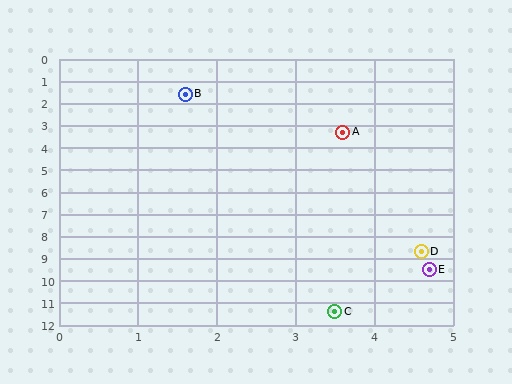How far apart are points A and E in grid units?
Points A and E are about 6.3 grid units apart.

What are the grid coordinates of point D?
Point D is at approximately (4.6, 8.7).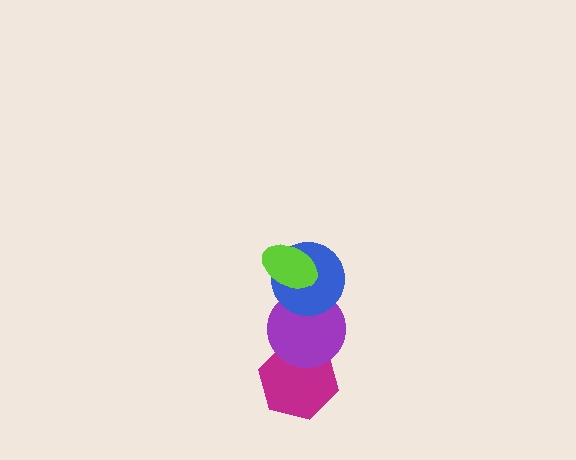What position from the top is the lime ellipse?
The lime ellipse is 1st from the top.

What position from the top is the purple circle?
The purple circle is 3rd from the top.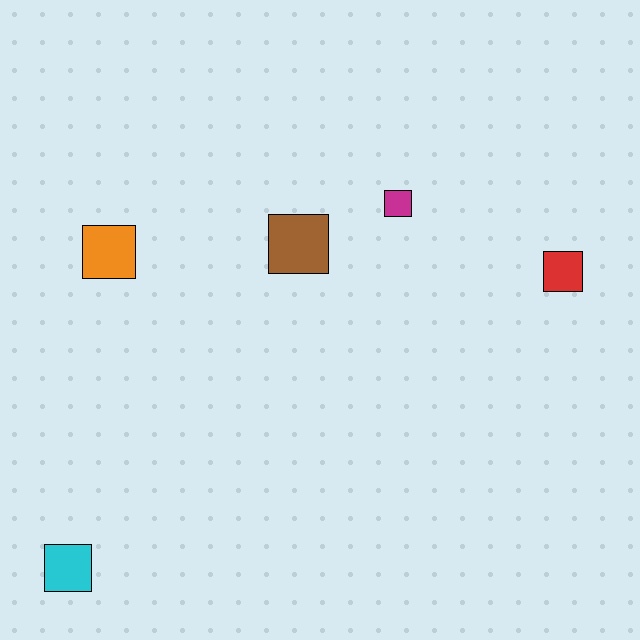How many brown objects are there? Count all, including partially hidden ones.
There is 1 brown object.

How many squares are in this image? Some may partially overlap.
There are 5 squares.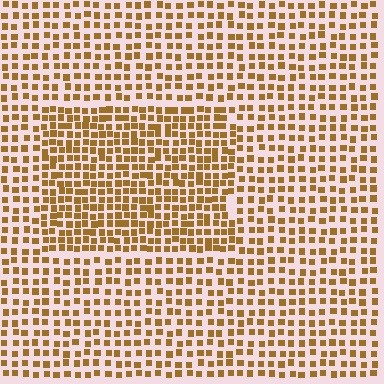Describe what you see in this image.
The image contains small brown elements arranged at two different densities. A rectangle-shaped region is visible where the elements are more densely packed than the surrounding area.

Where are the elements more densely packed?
The elements are more densely packed inside the rectangle boundary.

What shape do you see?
I see a rectangle.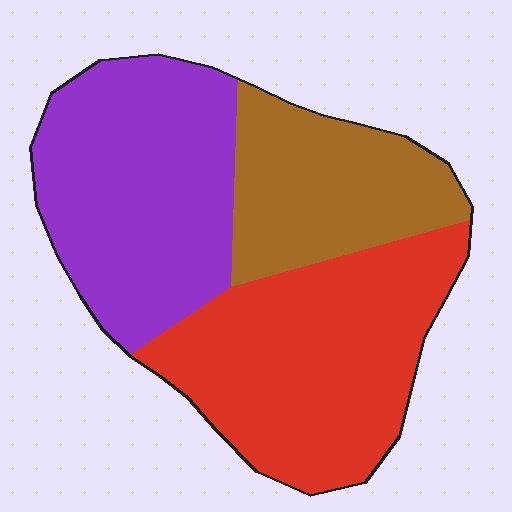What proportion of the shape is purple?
Purple takes up about three eighths (3/8) of the shape.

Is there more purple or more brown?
Purple.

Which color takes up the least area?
Brown, at roughly 25%.